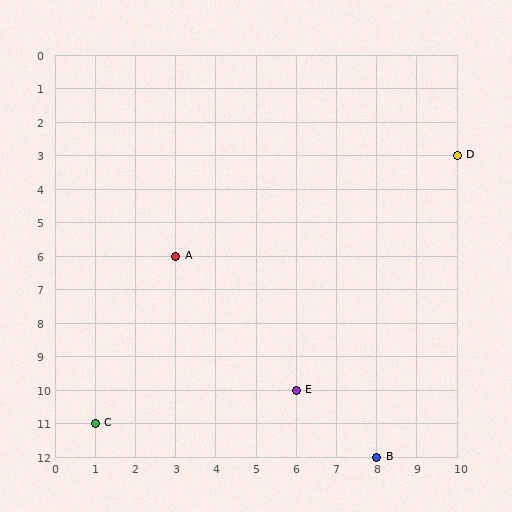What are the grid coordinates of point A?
Point A is at grid coordinates (3, 6).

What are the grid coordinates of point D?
Point D is at grid coordinates (10, 3).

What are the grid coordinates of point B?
Point B is at grid coordinates (8, 12).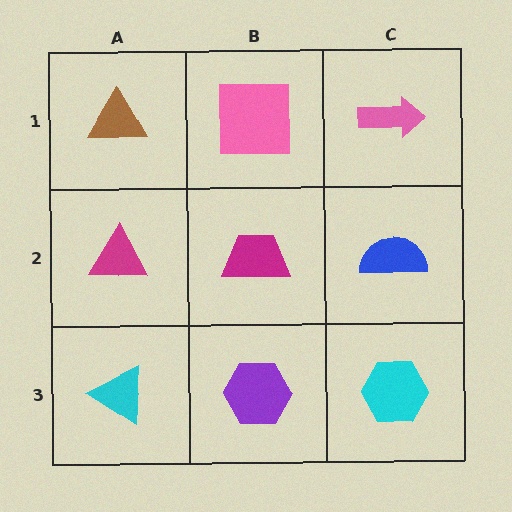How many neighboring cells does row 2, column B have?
4.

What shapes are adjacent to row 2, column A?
A brown triangle (row 1, column A), a cyan triangle (row 3, column A), a magenta trapezoid (row 2, column B).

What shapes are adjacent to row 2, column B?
A pink square (row 1, column B), a purple hexagon (row 3, column B), a magenta triangle (row 2, column A), a blue semicircle (row 2, column C).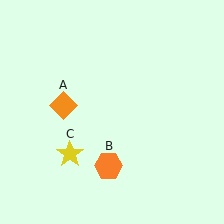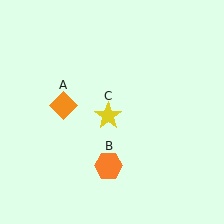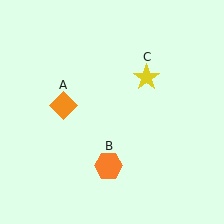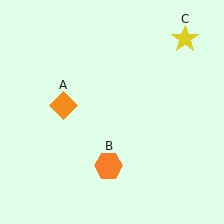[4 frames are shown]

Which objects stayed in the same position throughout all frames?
Orange diamond (object A) and orange hexagon (object B) remained stationary.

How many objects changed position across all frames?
1 object changed position: yellow star (object C).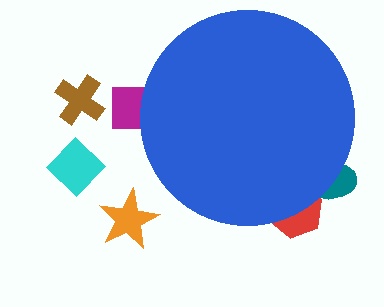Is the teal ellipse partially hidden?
Yes, the teal ellipse is partially hidden behind the blue circle.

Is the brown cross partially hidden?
No, the brown cross is fully visible.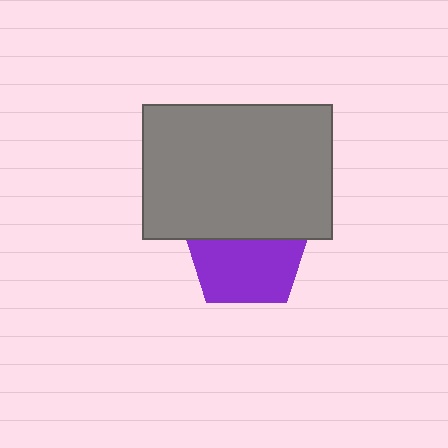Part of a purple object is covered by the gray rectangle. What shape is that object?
It is a pentagon.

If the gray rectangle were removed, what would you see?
You would see the complete purple pentagon.